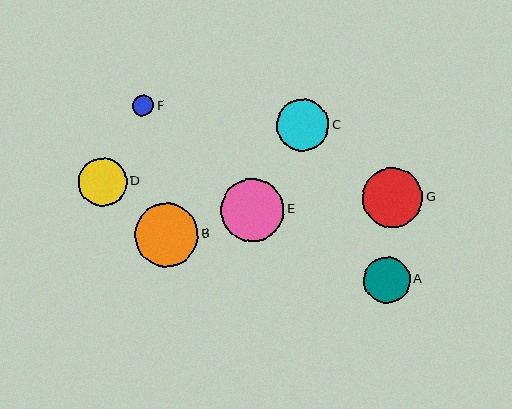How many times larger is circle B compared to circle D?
Circle B is approximately 1.3 times the size of circle D.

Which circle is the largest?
Circle B is the largest with a size of approximately 64 pixels.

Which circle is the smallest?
Circle F is the smallest with a size of approximately 22 pixels.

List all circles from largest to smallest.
From largest to smallest: B, E, G, C, D, A, F.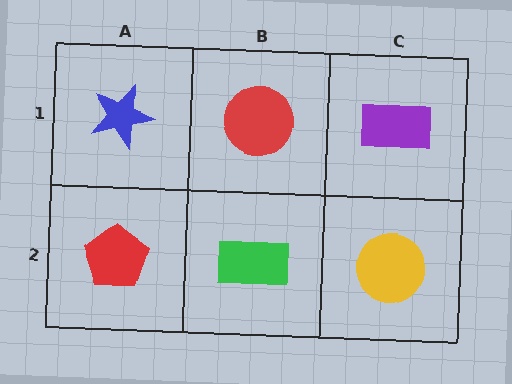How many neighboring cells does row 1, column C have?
2.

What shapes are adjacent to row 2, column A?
A blue star (row 1, column A), a green rectangle (row 2, column B).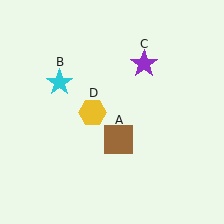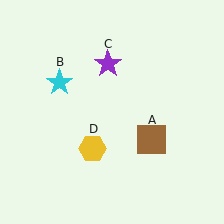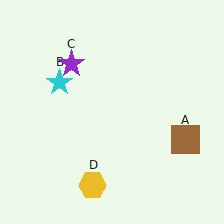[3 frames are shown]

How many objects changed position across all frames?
3 objects changed position: brown square (object A), purple star (object C), yellow hexagon (object D).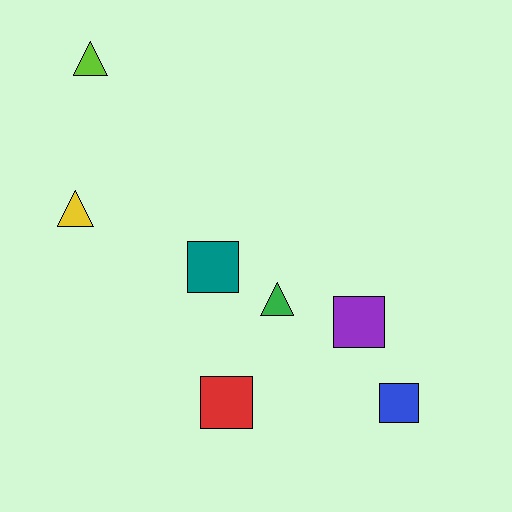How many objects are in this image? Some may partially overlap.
There are 7 objects.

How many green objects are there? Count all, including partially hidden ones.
There is 1 green object.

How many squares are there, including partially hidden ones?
There are 4 squares.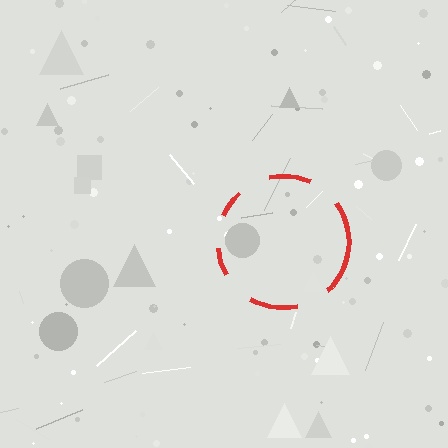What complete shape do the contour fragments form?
The contour fragments form a circle.